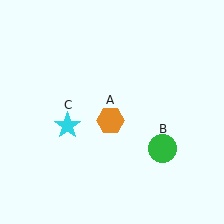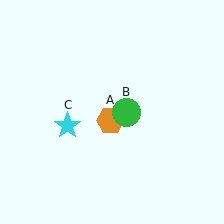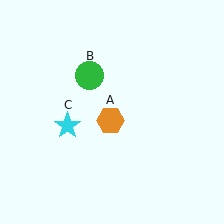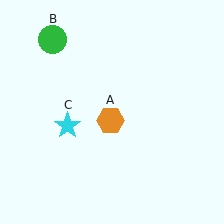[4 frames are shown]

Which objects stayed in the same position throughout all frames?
Orange hexagon (object A) and cyan star (object C) remained stationary.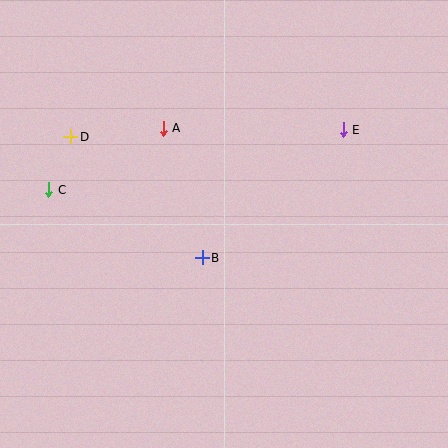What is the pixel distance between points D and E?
The distance between D and E is 273 pixels.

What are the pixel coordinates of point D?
Point D is at (71, 137).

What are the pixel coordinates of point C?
Point C is at (49, 190).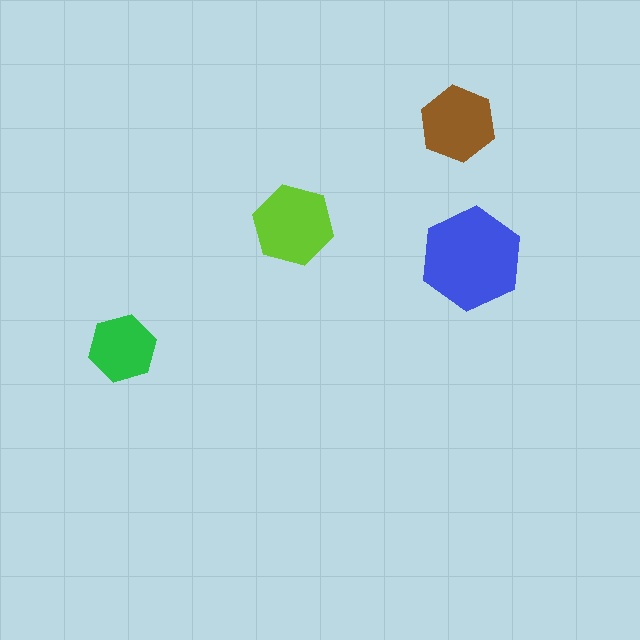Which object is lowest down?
The green hexagon is bottommost.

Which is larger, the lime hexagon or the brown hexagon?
The lime one.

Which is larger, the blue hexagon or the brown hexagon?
The blue one.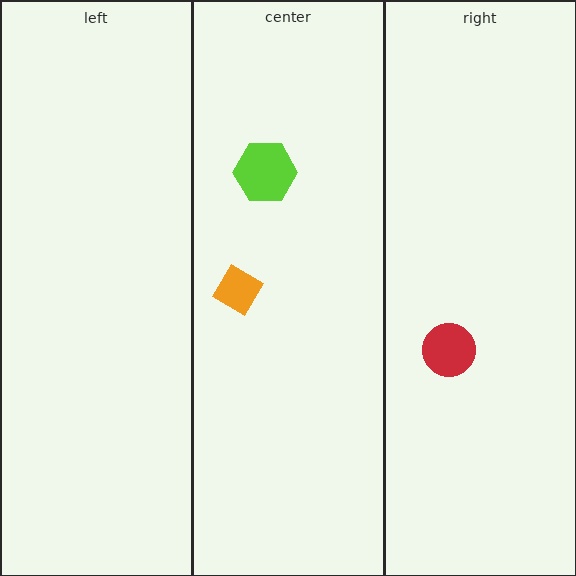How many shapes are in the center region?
2.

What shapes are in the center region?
The orange diamond, the lime hexagon.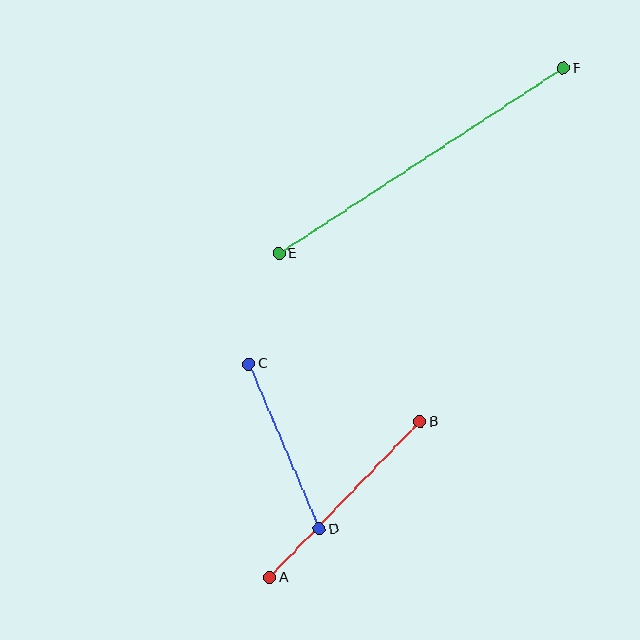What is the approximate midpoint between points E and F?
The midpoint is at approximately (421, 161) pixels.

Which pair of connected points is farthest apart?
Points E and F are farthest apart.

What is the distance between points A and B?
The distance is approximately 216 pixels.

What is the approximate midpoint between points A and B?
The midpoint is at approximately (345, 500) pixels.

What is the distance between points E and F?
The distance is approximately 340 pixels.